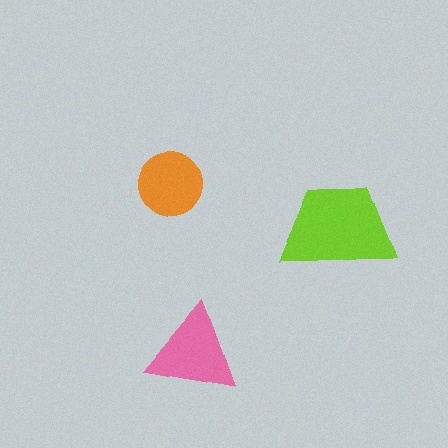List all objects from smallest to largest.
The orange circle, the pink triangle, the lime trapezoid.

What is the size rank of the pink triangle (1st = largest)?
2nd.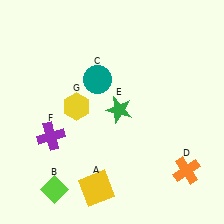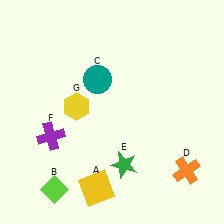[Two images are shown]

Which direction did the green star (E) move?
The green star (E) moved down.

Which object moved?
The green star (E) moved down.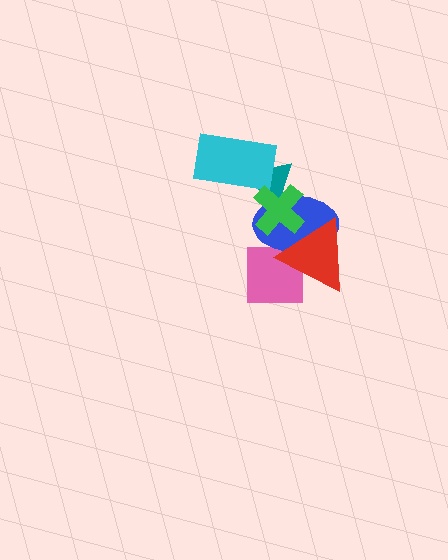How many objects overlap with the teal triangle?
3 objects overlap with the teal triangle.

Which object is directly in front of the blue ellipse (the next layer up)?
The green cross is directly in front of the blue ellipse.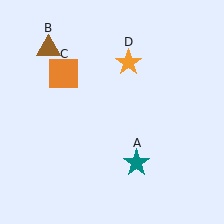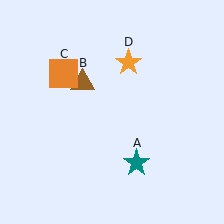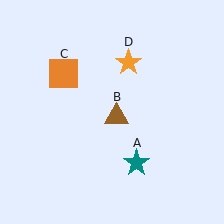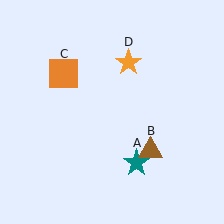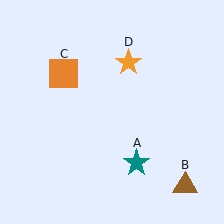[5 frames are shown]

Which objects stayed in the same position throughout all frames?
Teal star (object A) and orange square (object C) and orange star (object D) remained stationary.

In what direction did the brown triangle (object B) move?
The brown triangle (object B) moved down and to the right.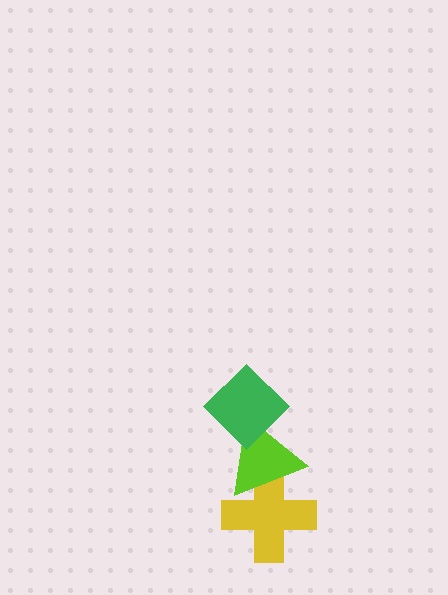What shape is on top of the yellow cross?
The lime triangle is on top of the yellow cross.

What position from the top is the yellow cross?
The yellow cross is 3rd from the top.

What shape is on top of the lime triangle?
The green diamond is on top of the lime triangle.